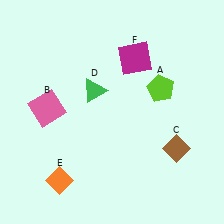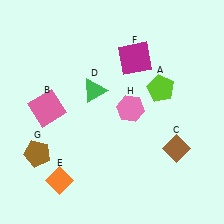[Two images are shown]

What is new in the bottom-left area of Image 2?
A brown pentagon (G) was added in the bottom-left area of Image 2.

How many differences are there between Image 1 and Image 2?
There are 2 differences between the two images.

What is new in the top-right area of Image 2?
A pink hexagon (H) was added in the top-right area of Image 2.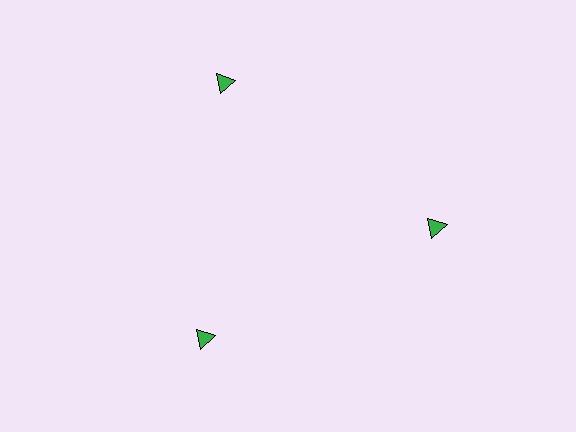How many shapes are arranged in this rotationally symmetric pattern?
There are 3 shapes, arranged in 3 groups of 1.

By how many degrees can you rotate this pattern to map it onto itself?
The pattern maps onto itself every 120 degrees of rotation.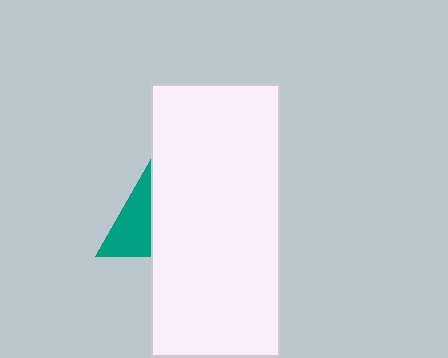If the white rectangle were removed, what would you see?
You would see the complete teal triangle.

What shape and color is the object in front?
The object in front is a white rectangle.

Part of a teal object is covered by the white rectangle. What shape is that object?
It is a triangle.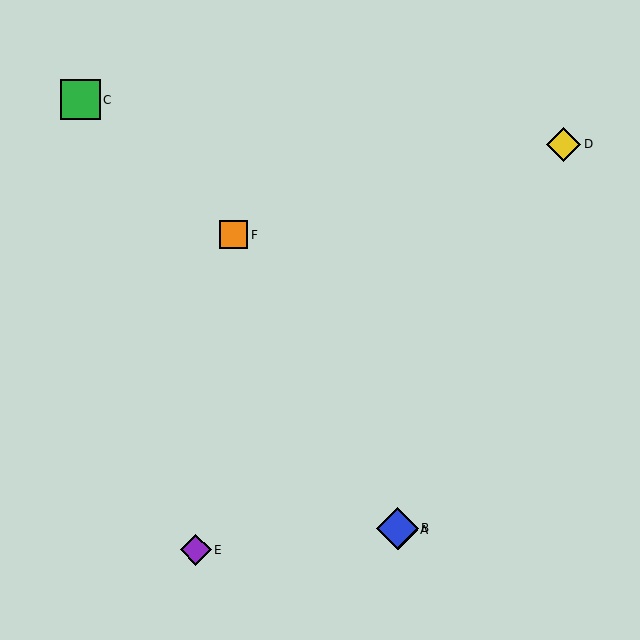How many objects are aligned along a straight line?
3 objects (A, B, F) are aligned along a straight line.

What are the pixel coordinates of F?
Object F is at (234, 235).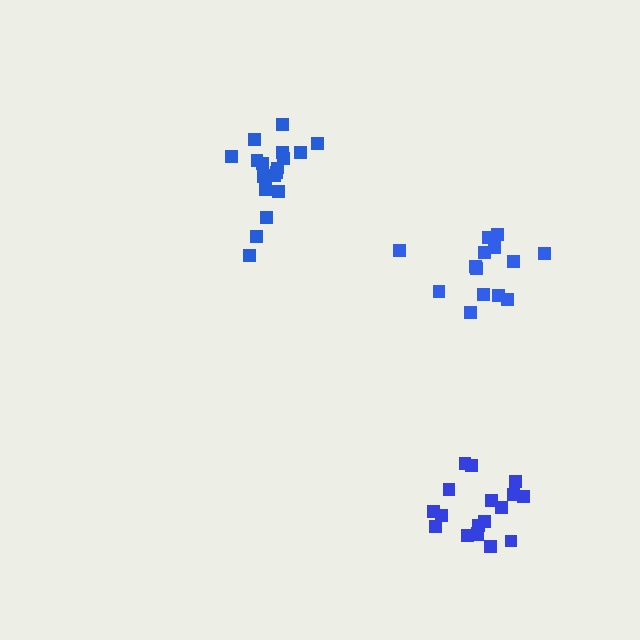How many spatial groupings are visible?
There are 3 spatial groupings.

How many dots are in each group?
Group 1: 19 dots, Group 2: 14 dots, Group 3: 18 dots (51 total).